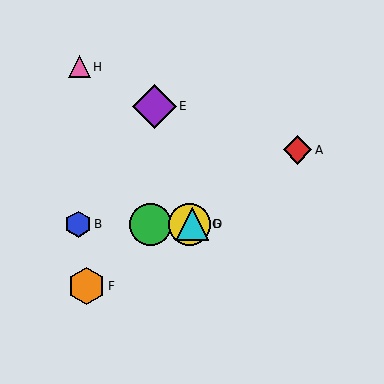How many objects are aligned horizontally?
4 objects (B, C, D, G) are aligned horizontally.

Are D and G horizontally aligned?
Yes, both are at y≈224.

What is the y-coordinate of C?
Object C is at y≈224.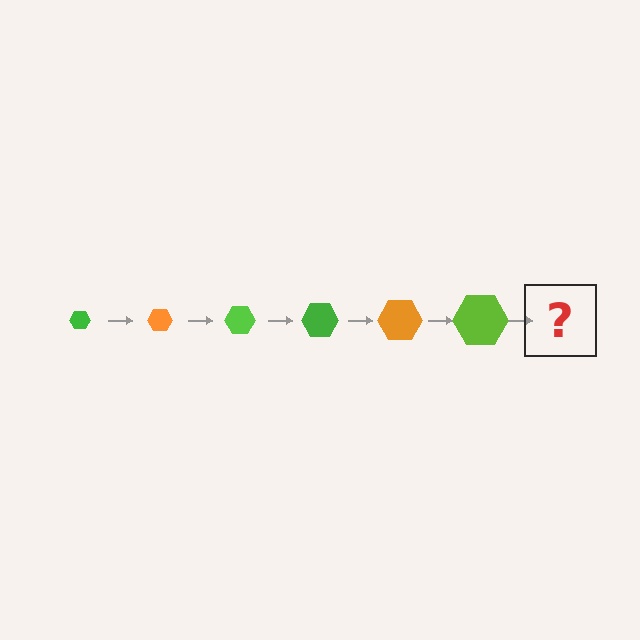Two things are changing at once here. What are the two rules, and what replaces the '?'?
The two rules are that the hexagon grows larger each step and the color cycles through green, orange, and lime. The '?' should be a green hexagon, larger than the previous one.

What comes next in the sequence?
The next element should be a green hexagon, larger than the previous one.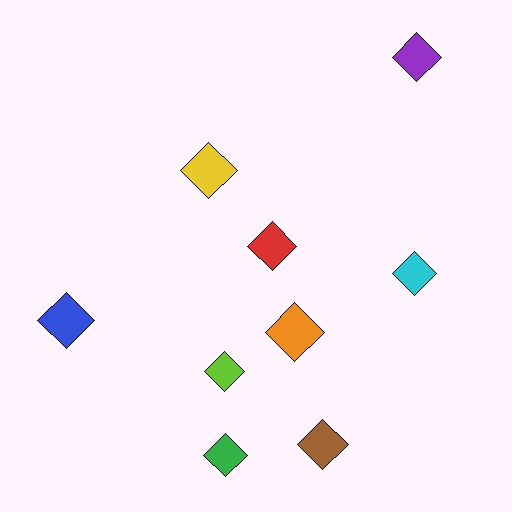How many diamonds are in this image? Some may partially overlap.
There are 9 diamonds.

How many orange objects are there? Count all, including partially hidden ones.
There is 1 orange object.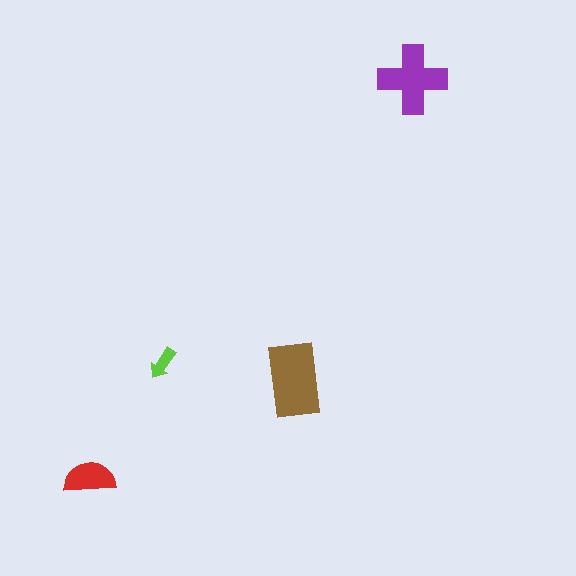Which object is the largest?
The brown rectangle.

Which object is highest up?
The purple cross is topmost.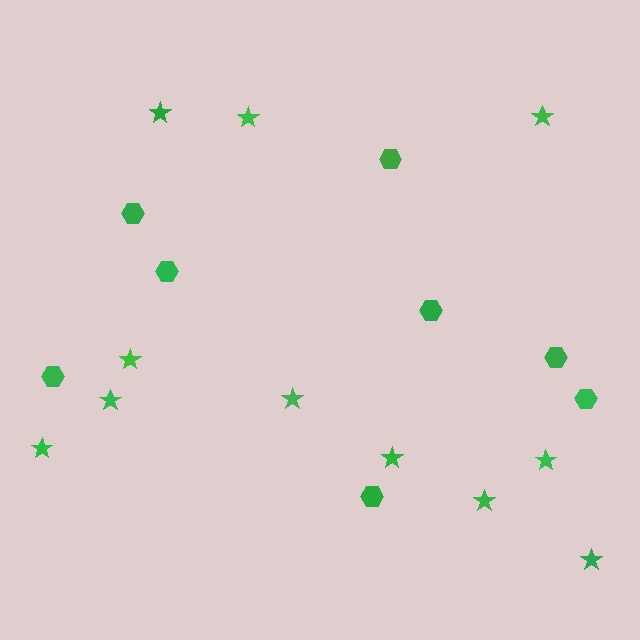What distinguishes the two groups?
There are 2 groups: one group of stars (11) and one group of hexagons (8).